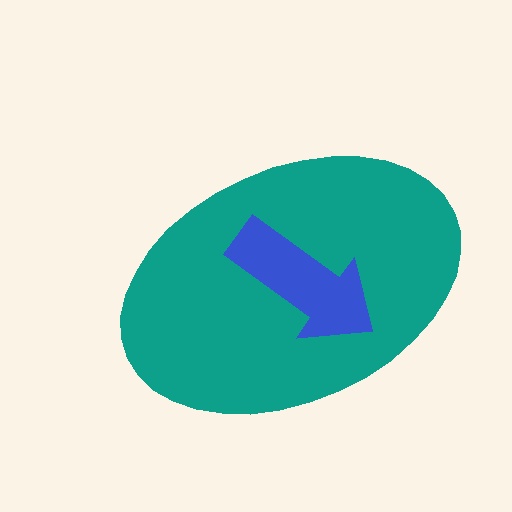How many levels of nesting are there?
2.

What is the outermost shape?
The teal ellipse.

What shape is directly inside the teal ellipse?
The blue arrow.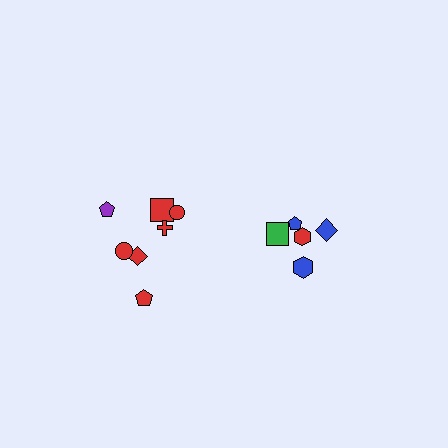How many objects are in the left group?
There are 7 objects.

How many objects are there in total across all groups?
There are 12 objects.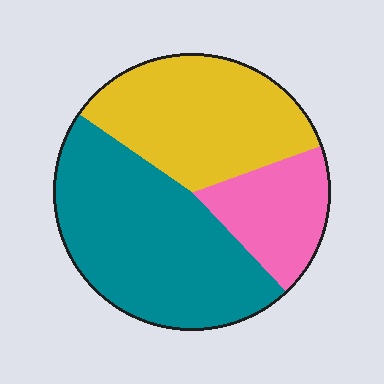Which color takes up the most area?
Teal, at roughly 45%.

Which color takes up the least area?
Pink, at roughly 20%.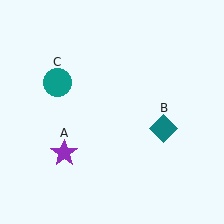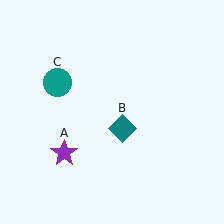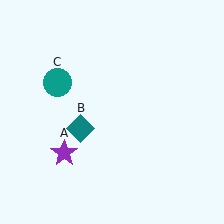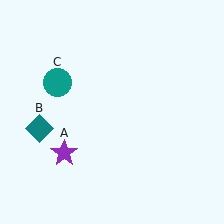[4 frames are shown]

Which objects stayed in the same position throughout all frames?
Purple star (object A) and teal circle (object C) remained stationary.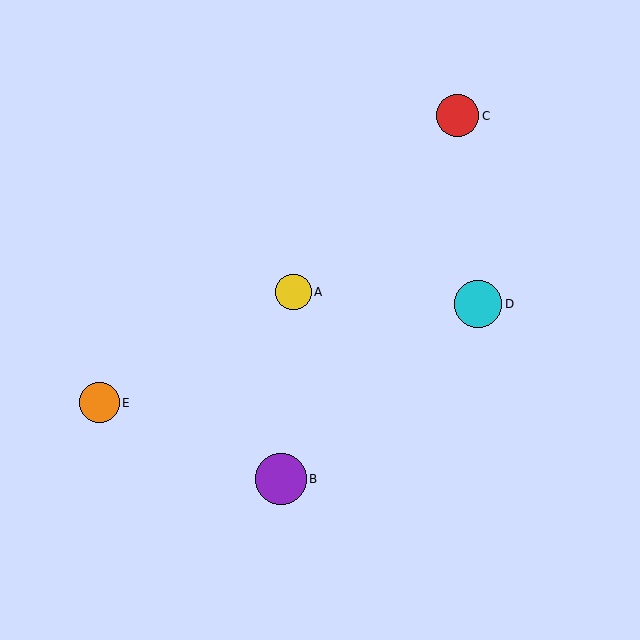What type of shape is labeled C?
Shape C is a red circle.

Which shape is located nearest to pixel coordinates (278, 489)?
The purple circle (labeled B) at (281, 479) is nearest to that location.